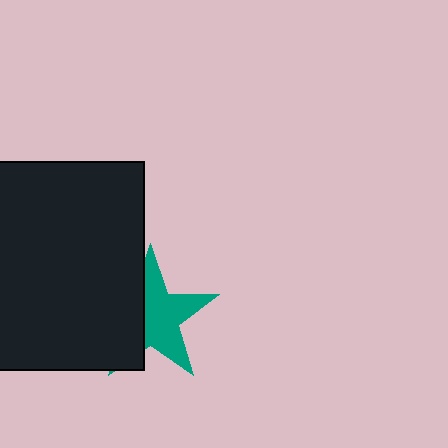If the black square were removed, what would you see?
You would see the complete teal star.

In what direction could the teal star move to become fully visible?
The teal star could move right. That would shift it out from behind the black square entirely.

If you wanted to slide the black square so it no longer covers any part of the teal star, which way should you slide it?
Slide it left — that is the most direct way to separate the two shapes.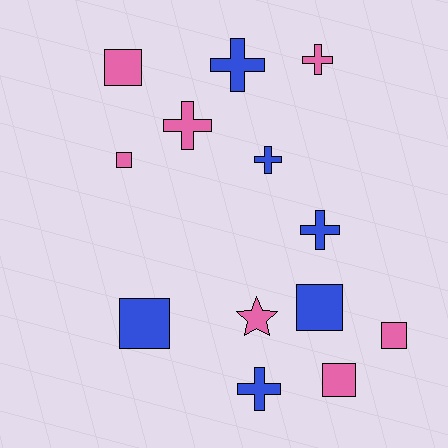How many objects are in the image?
There are 13 objects.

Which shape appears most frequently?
Square, with 6 objects.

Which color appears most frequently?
Pink, with 7 objects.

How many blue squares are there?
There are 2 blue squares.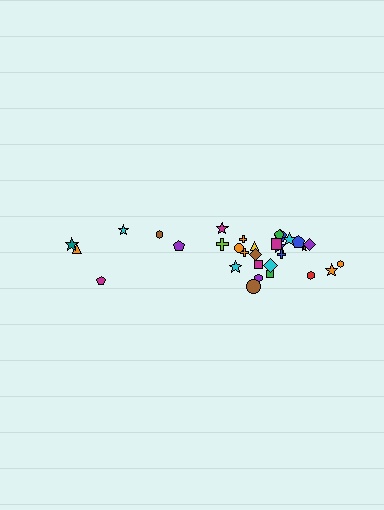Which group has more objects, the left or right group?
The right group.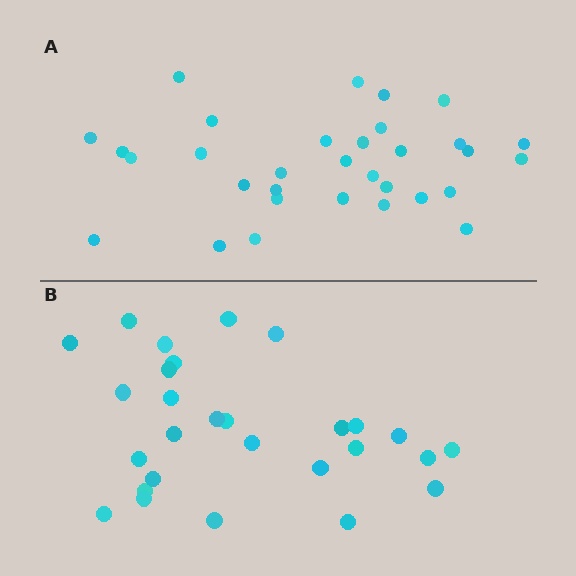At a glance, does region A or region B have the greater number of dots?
Region A (the top region) has more dots.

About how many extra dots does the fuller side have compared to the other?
Region A has about 4 more dots than region B.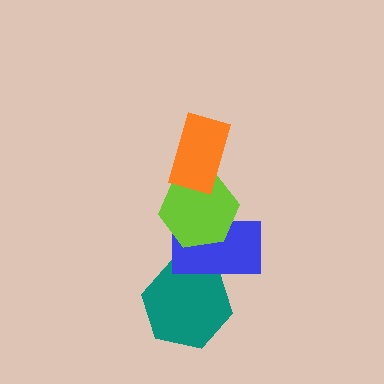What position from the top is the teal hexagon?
The teal hexagon is 4th from the top.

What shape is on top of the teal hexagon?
The blue rectangle is on top of the teal hexagon.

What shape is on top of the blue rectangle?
The lime hexagon is on top of the blue rectangle.